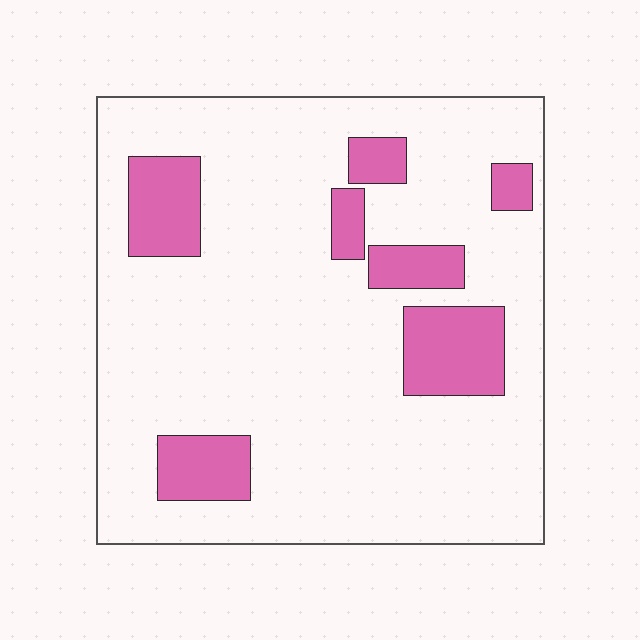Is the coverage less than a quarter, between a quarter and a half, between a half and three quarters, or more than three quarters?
Less than a quarter.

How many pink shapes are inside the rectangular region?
7.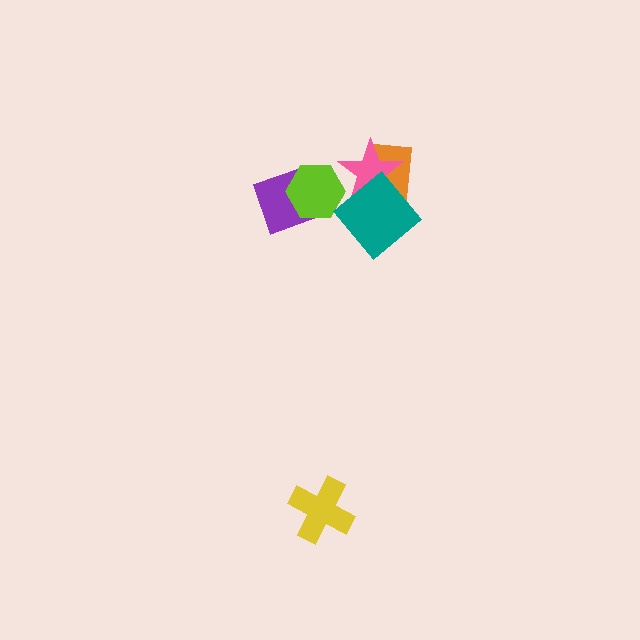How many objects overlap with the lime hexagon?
2 objects overlap with the lime hexagon.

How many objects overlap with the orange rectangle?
2 objects overlap with the orange rectangle.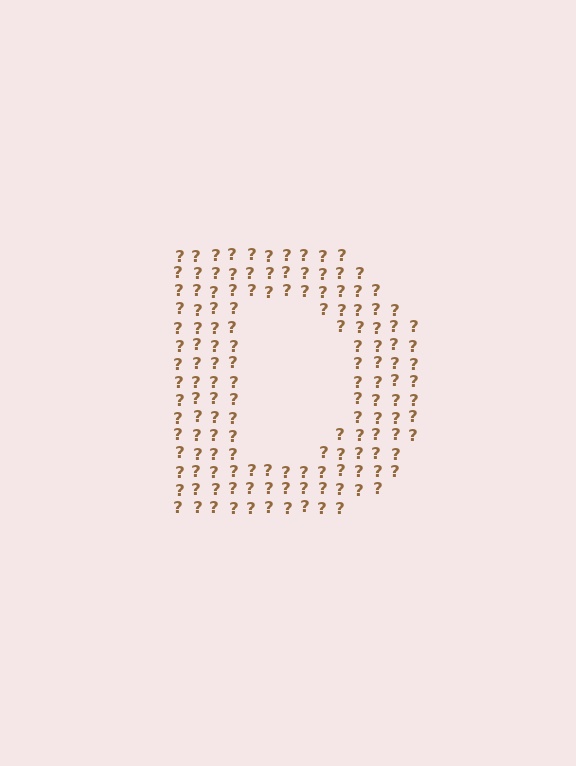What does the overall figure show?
The overall figure shows the letter D.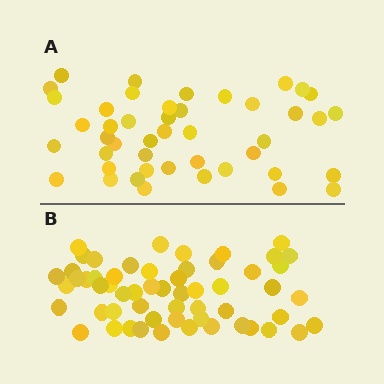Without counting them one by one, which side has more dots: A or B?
Region B (the bottom region) has more dots.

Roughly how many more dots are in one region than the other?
Region B has roughly 12 or so more dots than region A.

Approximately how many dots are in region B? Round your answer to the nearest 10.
About 60 dots. (The exact count is 57, which rounds to 60.)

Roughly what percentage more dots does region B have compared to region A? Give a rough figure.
About 25% more.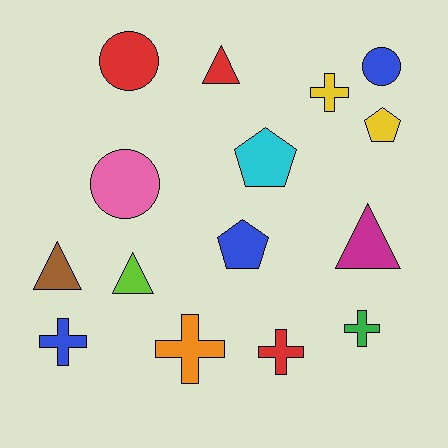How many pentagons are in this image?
There are 3 pentagons.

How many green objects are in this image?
There is 1 green object.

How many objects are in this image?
There are 15 objects.